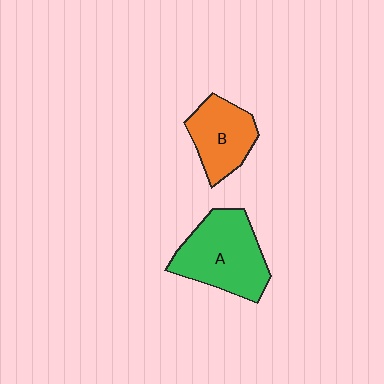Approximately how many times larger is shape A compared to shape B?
Approximately 1.5 times.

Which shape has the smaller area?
Shape B (orange).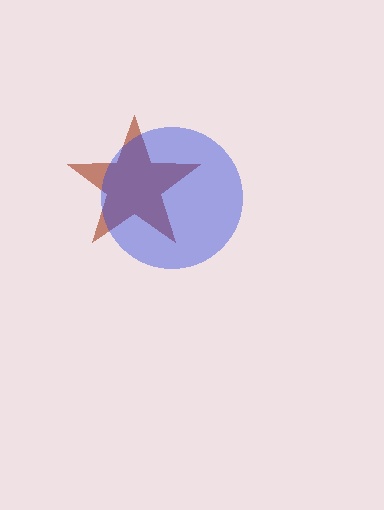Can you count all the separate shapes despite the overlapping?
Yes, there are 2 separate shapes.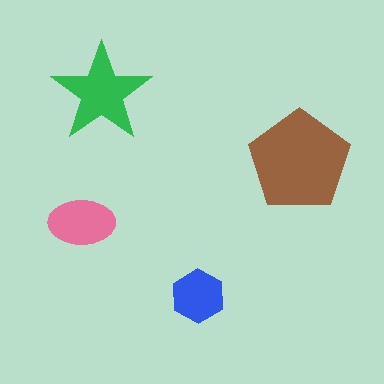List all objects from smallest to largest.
The blue hexagon, the pink ellipse, the green star, the brown pentagon.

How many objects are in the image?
There are 4 objects in the image.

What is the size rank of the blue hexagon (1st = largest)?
4th.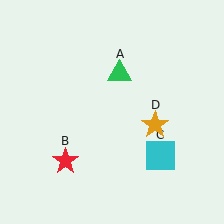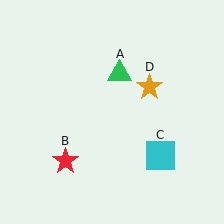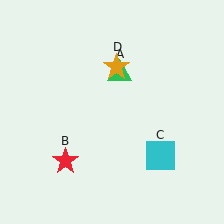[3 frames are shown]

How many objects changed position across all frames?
1 object changed position: orange star (object D).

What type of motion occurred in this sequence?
The orange star (object D) rotated counterclockwise around the center of the scene.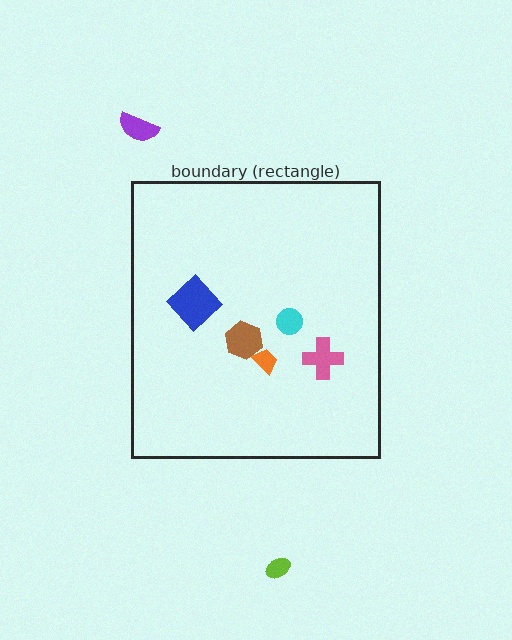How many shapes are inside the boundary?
5 inside, 2 outside.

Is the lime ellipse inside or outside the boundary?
Outside.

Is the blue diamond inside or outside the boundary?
Inside.